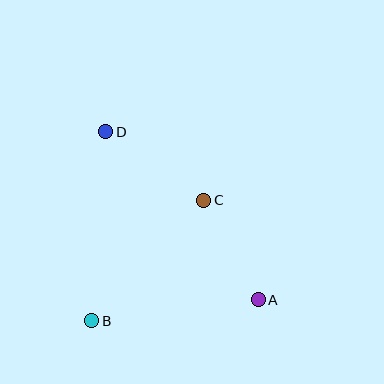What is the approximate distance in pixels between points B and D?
The distance between B and D is approximately 189 pixels.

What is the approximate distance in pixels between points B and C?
The distance between B and C is approximately 164 pixels.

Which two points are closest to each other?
Points A and C are closest to each other.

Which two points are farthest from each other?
Points A and D are farthest from each other.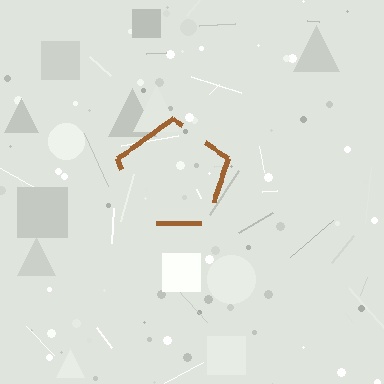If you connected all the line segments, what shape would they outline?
They would outline a pentagon.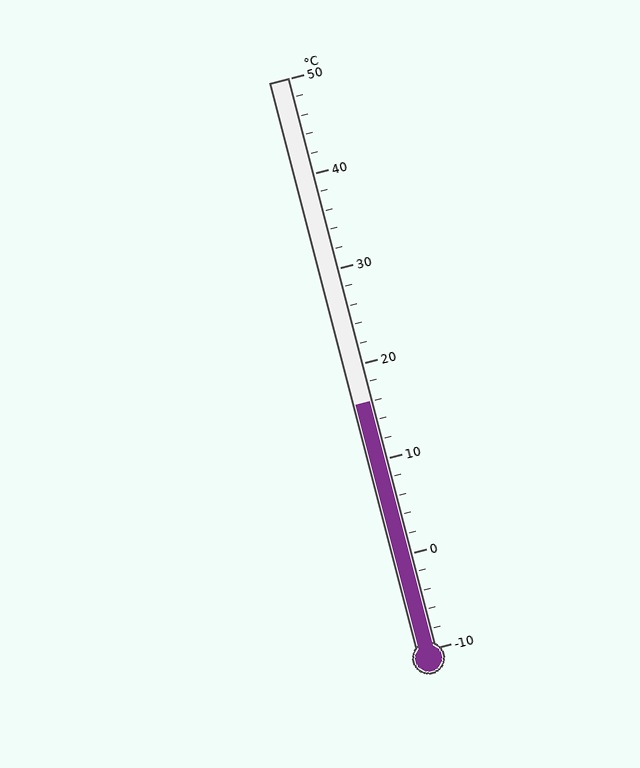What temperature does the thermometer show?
The thermometer shows approximately 16°C.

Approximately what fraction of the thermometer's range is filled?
The thermometer is filled to approximately 45% of its range.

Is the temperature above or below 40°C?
The temperature is below 40°C.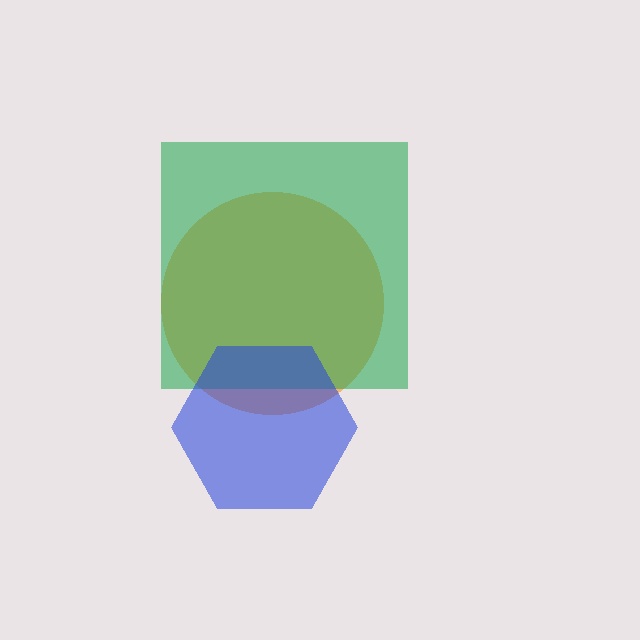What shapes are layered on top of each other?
The layered shapes are: an orange circle, a green square, a blue hexagon.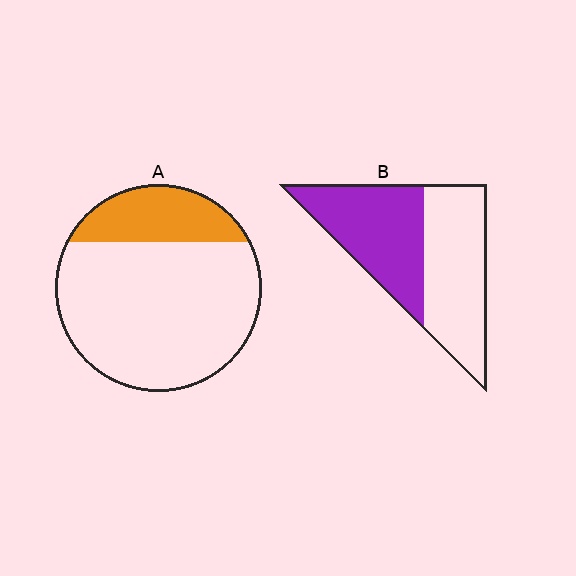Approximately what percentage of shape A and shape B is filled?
A is approximately 25% and B is approximately 50%.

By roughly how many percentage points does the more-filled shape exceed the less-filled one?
By roughly 25 percentage points (B over A).